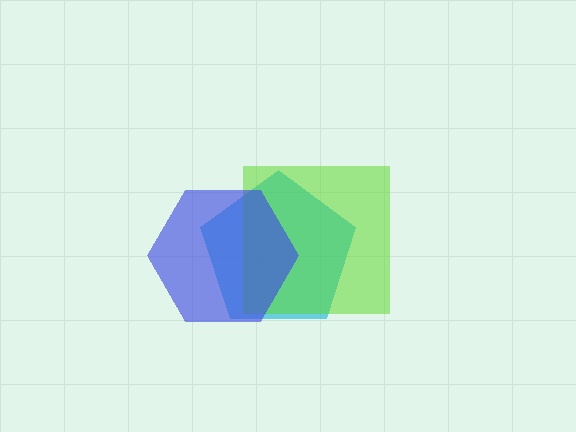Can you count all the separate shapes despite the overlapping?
Yes, there are 3 separate shapes.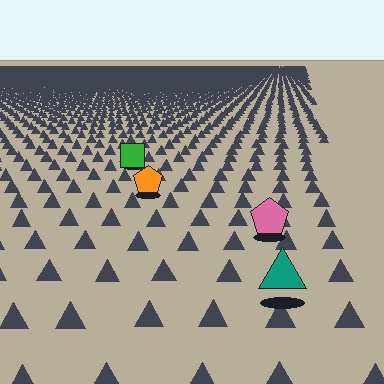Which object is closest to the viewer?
The teal triangle is closest. The texture marks near it are larger and more spread out.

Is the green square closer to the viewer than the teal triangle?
No. The teal triangle is closer — you can tell from the texture gradient: the ground texture is coarser near it.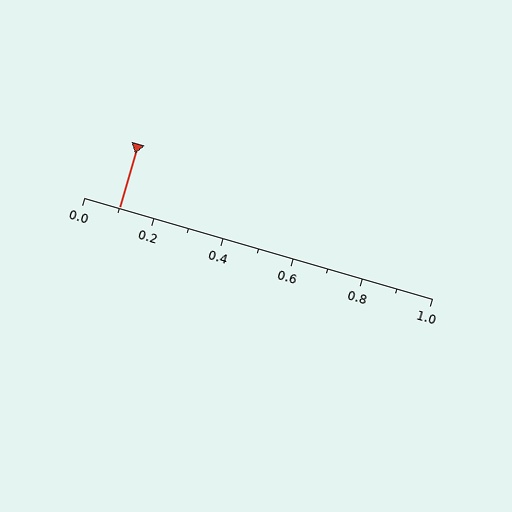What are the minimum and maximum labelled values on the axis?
The axis runs from 0.0 to 1.0.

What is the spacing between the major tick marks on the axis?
The major ticks are spaced 0.2 apart.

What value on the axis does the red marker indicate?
The marker indicates approximately 0.1.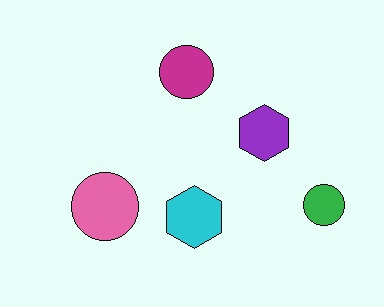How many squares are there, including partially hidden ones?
There are no squares.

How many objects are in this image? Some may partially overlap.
There are 5 objects.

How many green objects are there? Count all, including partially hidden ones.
There is 1 green object.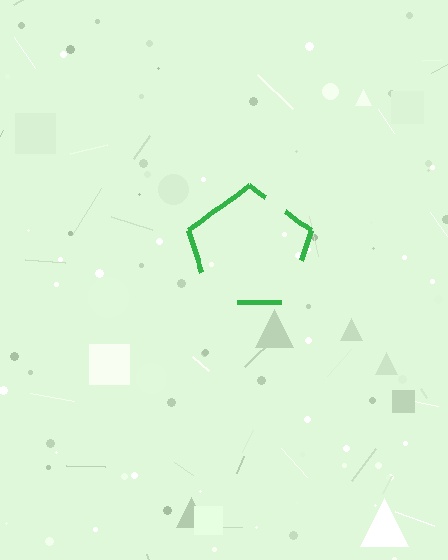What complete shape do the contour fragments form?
The contour fragments form a pentagon.